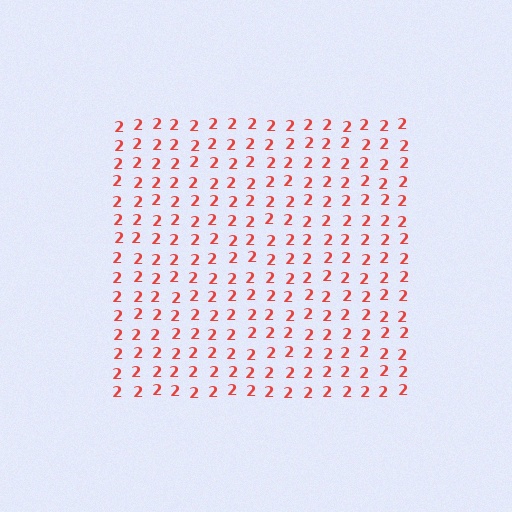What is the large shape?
The large shape is a square.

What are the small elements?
The small elements are digit 2's.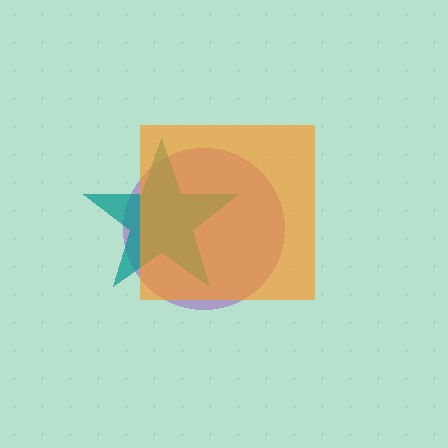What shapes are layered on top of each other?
The layered shapes are: a purple circle, a teal star, an orange square.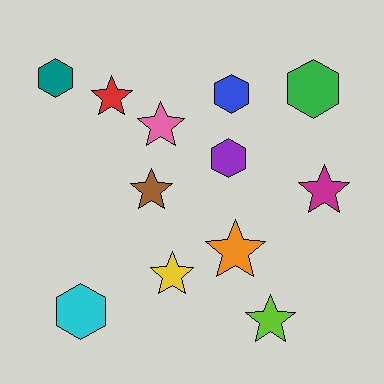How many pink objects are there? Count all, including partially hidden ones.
There is 1 pink object.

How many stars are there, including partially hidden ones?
There are 7 stars.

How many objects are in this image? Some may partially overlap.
There are 12 objects.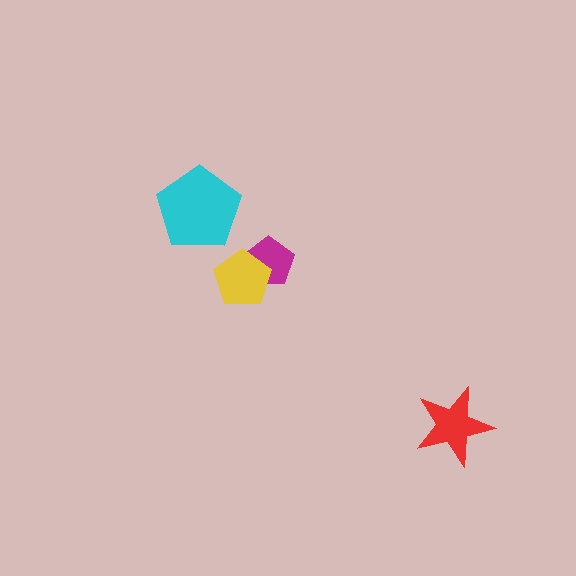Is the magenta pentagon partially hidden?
Yes, it is partially covered by another shape.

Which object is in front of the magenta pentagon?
The yellow pentagon is in front of the magenta pentagon.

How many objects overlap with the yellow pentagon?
1 object overlaps with the yellow pentagon.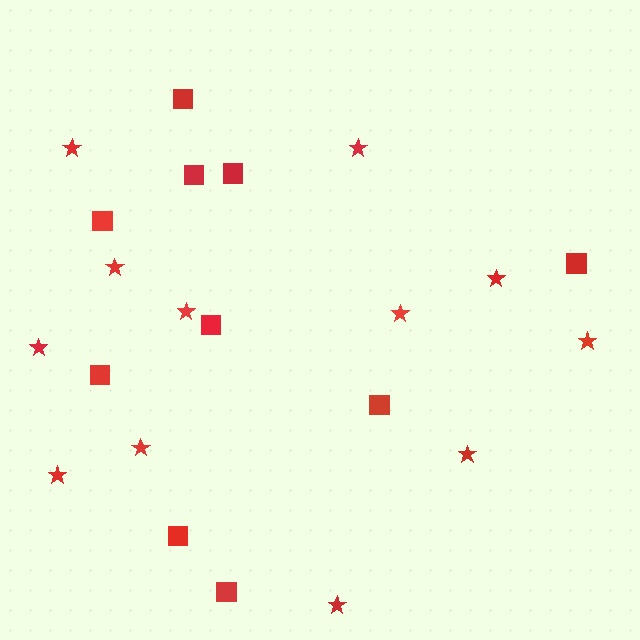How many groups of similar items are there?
There are 2 groups: one group of squares (10) and one group of stars (12).